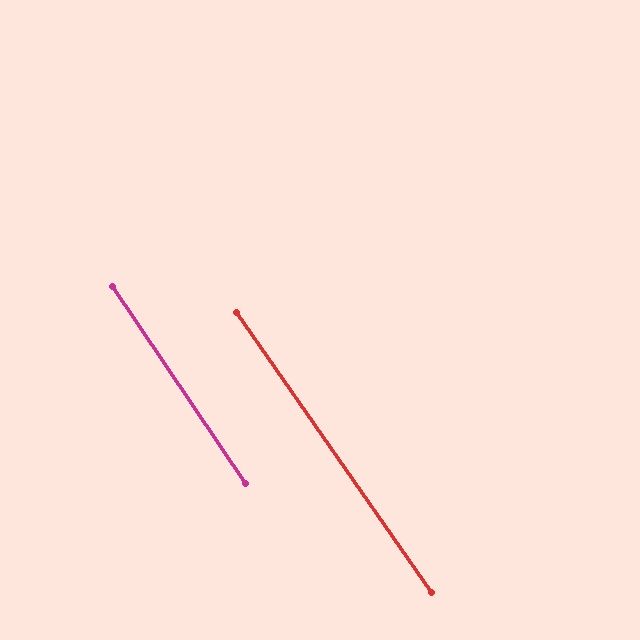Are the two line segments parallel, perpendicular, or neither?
Parallel — their directions differ by only 1.0°.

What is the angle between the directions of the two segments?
Approximately 1 degree.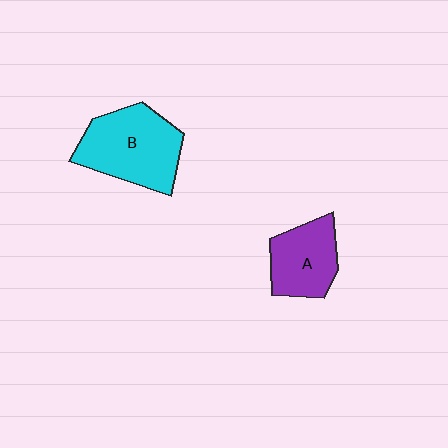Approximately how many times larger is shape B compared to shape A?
Approximately 1.5 times.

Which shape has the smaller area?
Shape A (purple).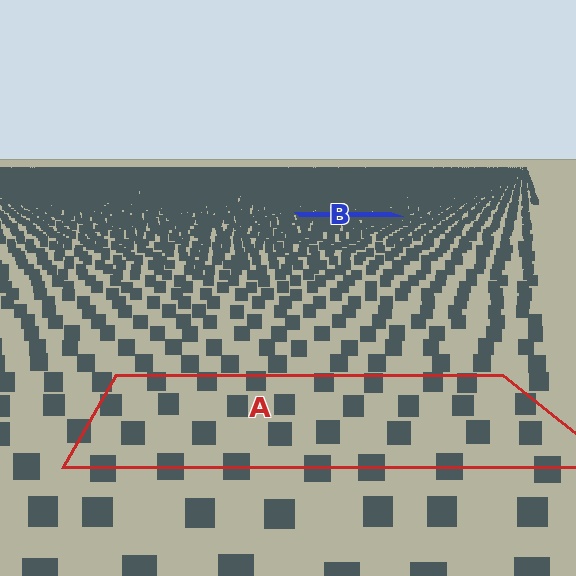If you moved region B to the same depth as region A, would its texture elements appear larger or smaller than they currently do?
They would appear larger. At a closer depth, the same texture elements are projected at a bigger on-screen size.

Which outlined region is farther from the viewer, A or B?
Region B is farther from the viewer — the texture elements inside it appear smaller and more densely packed.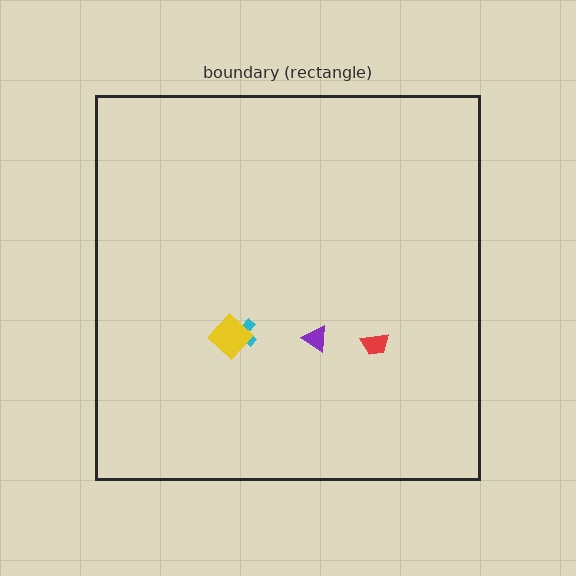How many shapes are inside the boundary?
4 inside, 0 outside.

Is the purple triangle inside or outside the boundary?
Inside.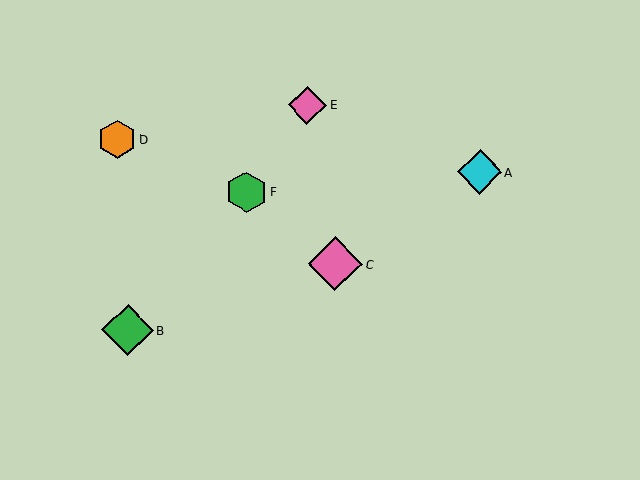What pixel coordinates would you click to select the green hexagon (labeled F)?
Click at (246, 192) to select the green hexagon F.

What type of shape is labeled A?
Shape A is a cyan diamond.